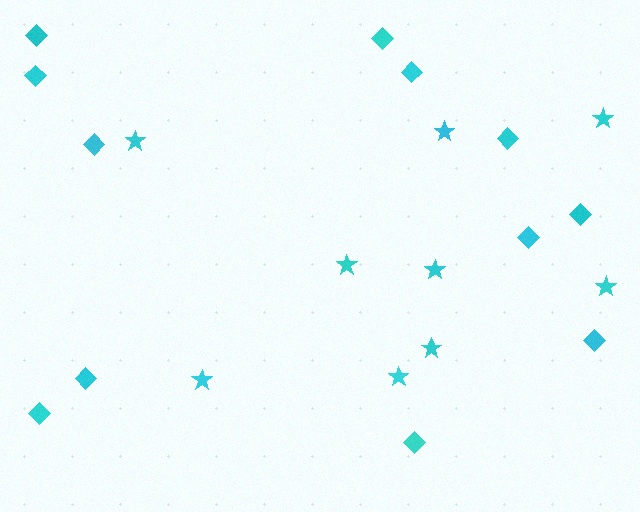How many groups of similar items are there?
There are 2 groups: one group of stars (9) and one group of diamonds (12).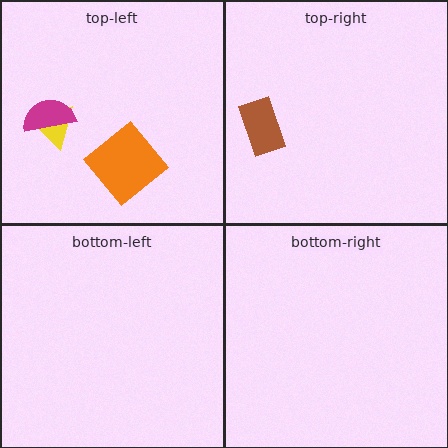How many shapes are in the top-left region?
3.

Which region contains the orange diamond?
The top-left region.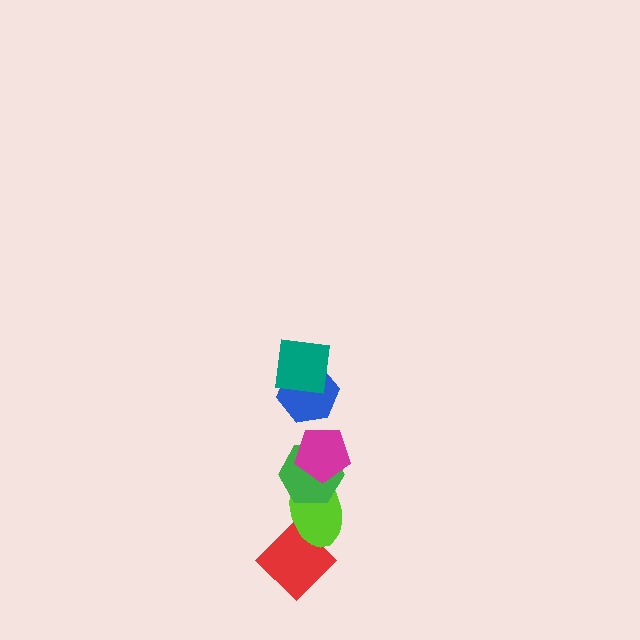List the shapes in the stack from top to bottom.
From top to bottom: the teal square, the blue hexagon, the magenta pentagon, the green hexagon, the lime ellipse, the red diamond.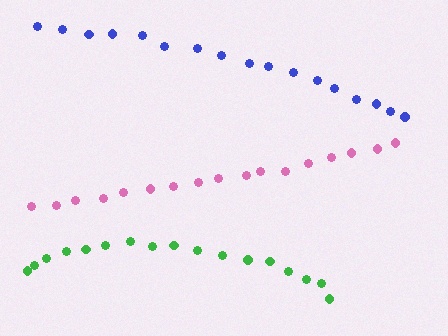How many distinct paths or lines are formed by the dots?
There are 3 distinct paths.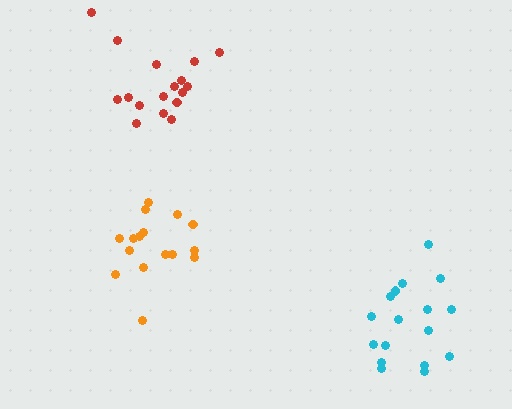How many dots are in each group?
Group 1: 17 dots, Group 2: 16 dots, Group 3: 17 dots (50 total).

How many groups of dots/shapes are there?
There are 3 groups.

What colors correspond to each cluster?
The clusters are colored: cyan, orange, red.